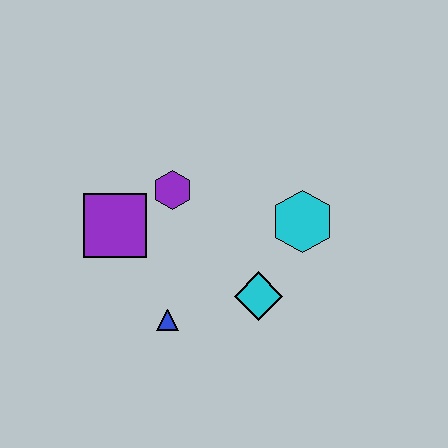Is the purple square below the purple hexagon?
Yes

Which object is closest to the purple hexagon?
The purple square is closest to the purple hexagon.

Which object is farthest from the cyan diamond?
The purple square is farthest from the cyan diamond.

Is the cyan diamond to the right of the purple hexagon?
Yes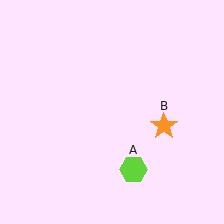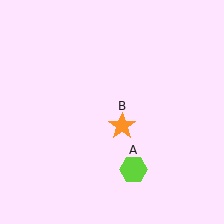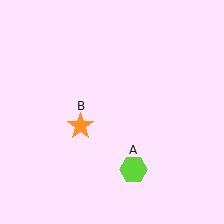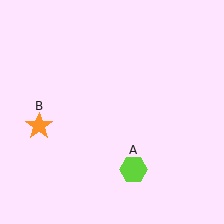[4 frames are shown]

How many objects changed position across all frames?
1 object changed position: orange star (object B).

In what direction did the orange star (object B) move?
The orange star (object B) moved left.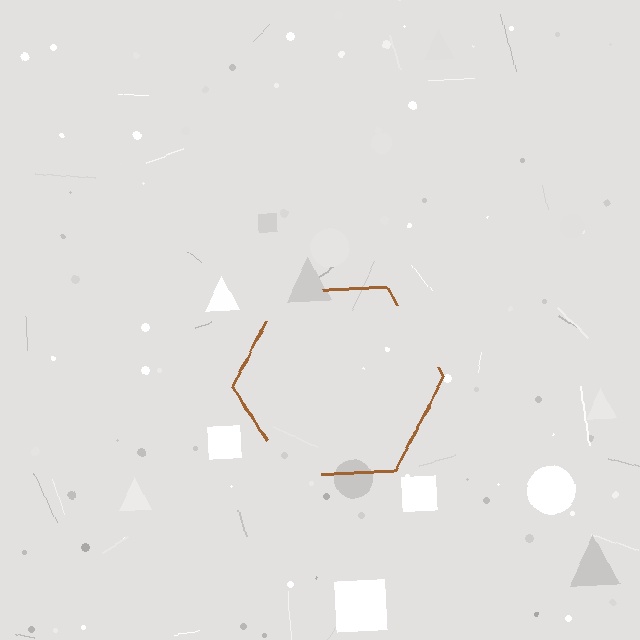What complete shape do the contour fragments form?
The contour fragments form a hexagon.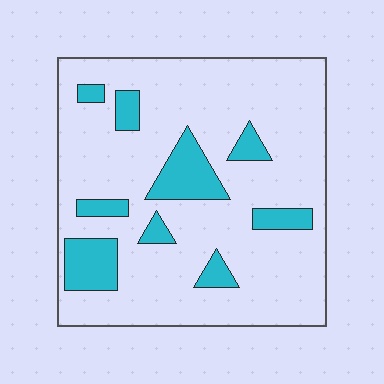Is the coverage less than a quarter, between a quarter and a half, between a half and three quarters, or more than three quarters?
Less than a quarter.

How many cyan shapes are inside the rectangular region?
9.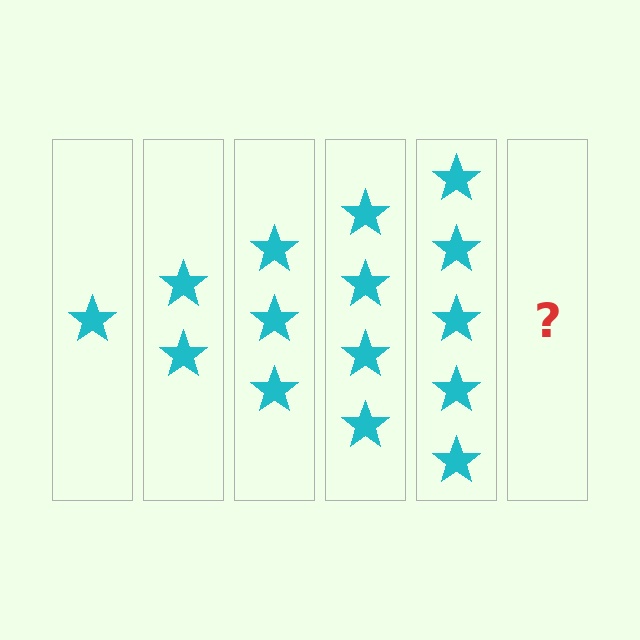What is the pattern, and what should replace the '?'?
The pattern is that each step adds one more star. The '?' should be 6 stars.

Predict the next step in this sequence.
The next step is 6 stars.